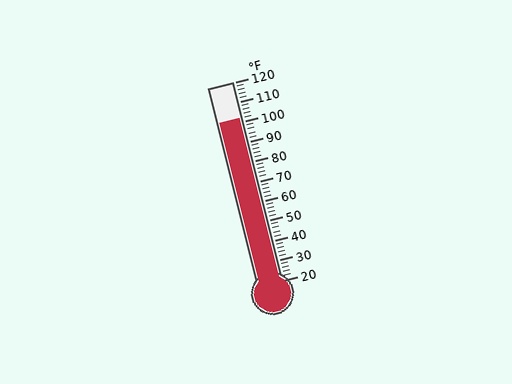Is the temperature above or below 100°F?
The temperature is above 100°F.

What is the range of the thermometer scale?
The thermometer scale ranges from 20°F to 120°F.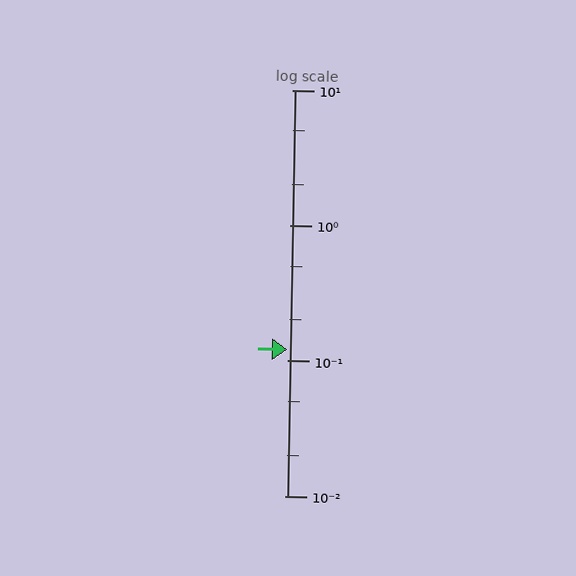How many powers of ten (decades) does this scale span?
The scale spans 3 decades, from 0.01 to 10.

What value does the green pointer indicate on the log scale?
The pointer indicates approximately 0.12.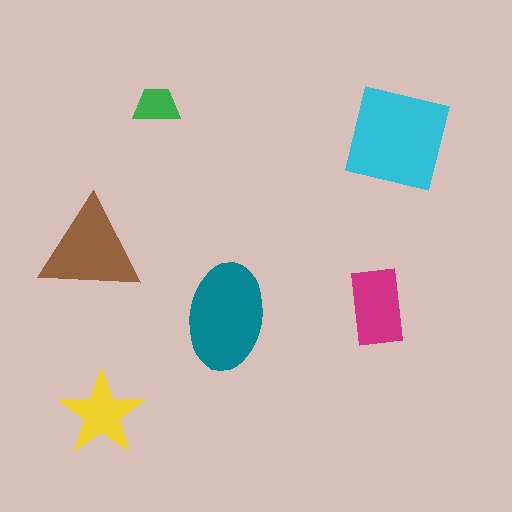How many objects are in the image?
There are 6 objects in the image.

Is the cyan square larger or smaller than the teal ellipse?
Larger.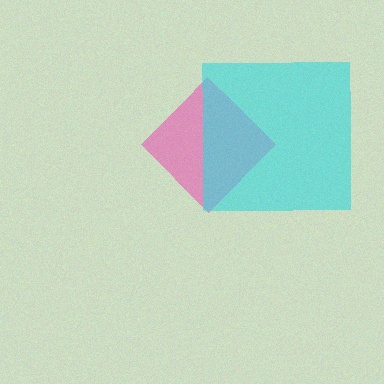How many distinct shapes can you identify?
There are 2 distinct shapes: a pink diamond, a cyan square.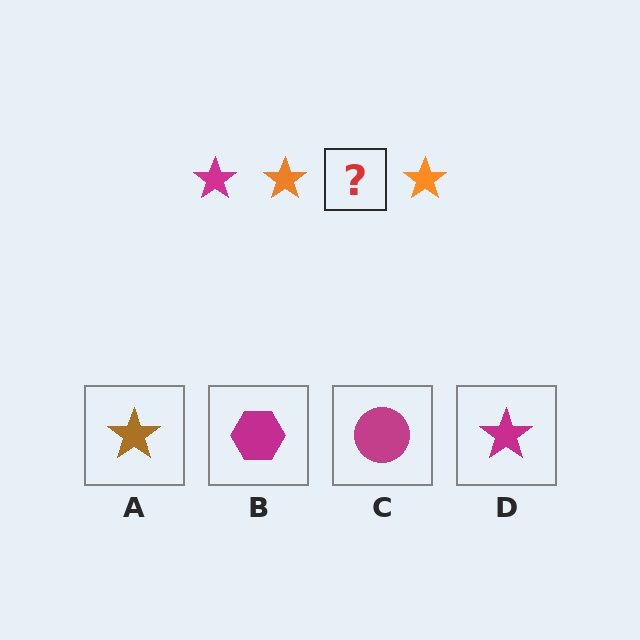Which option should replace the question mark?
Option D.